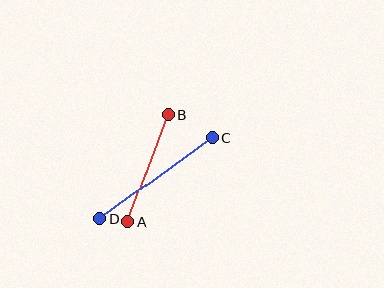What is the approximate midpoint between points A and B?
The midpoint is at approximately (148, 168) pixels.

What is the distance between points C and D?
The distance is approximately 138 pixels.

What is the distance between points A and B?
The distance is approximately 115 pixels.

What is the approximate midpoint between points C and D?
The midpoint is at approximately (156, 178) pixels.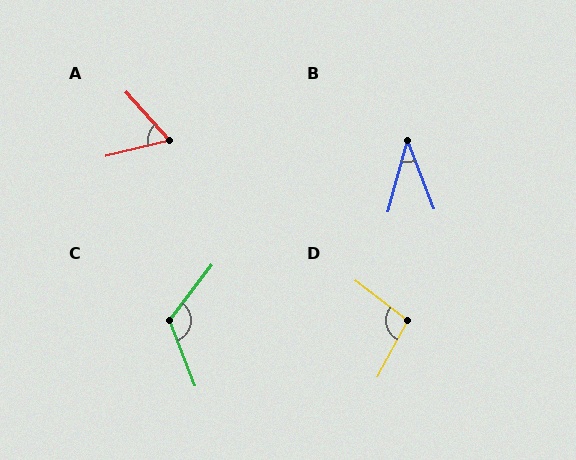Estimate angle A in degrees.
Approximately 62 degrees.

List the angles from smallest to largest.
B (37°), A (62°), D (99°), C (121°).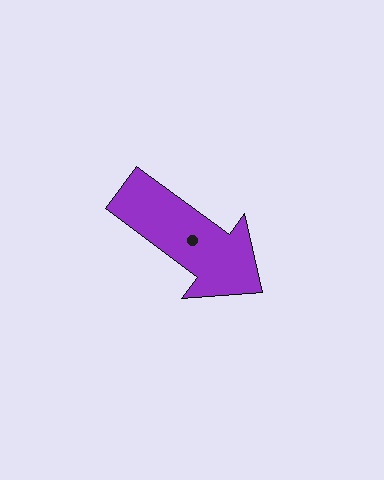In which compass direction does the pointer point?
Southeast.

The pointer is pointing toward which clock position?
Roughly 4 o'clock.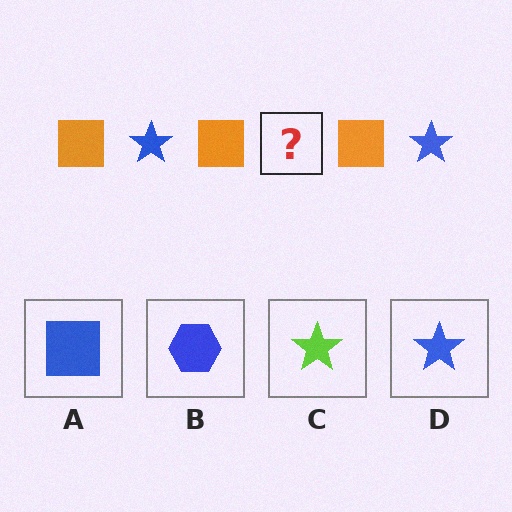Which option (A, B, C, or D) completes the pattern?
D.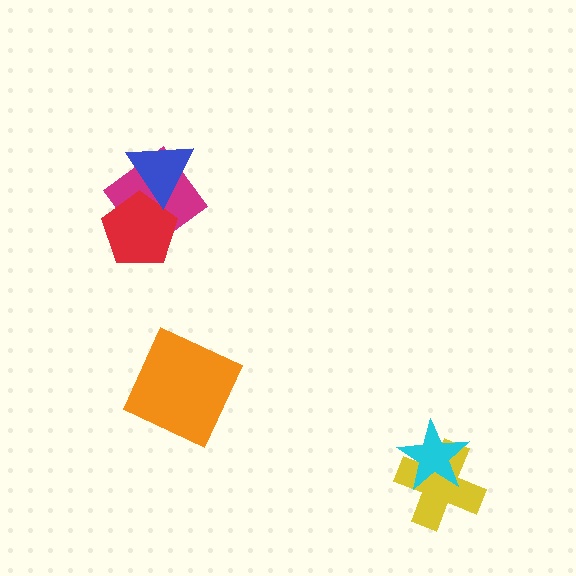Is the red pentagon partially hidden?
Yes, it is partially covered by another shape.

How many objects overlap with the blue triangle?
2 objects overlap with the blue triangle.